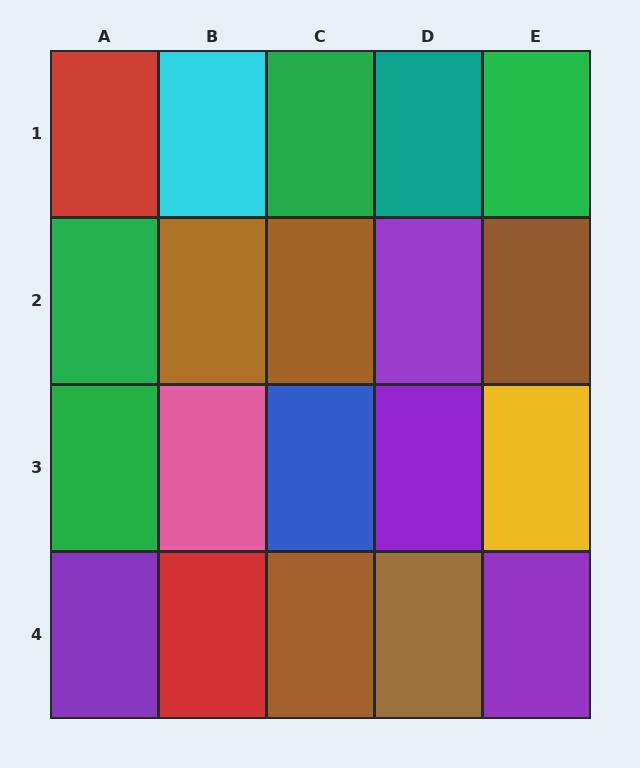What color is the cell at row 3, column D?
Purple.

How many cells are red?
2 cells are red.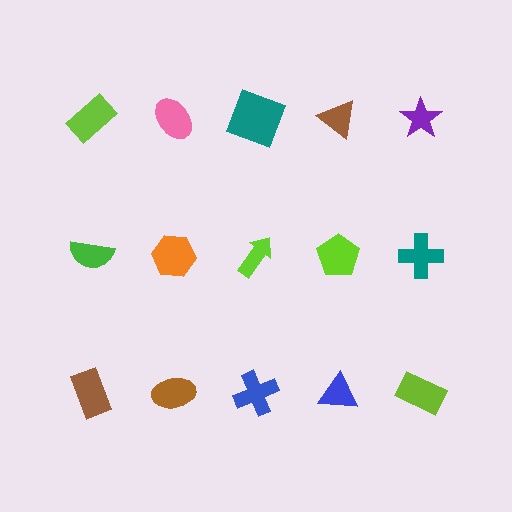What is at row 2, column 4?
A lime pentagon.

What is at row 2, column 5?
A teal cross.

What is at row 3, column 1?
A brown rectangle.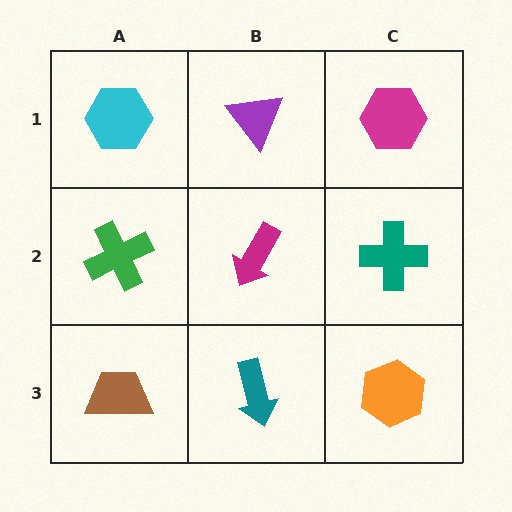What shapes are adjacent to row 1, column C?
A teal cross (row 2, column C), a purple triangle (row 1, column B).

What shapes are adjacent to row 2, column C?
A magenta hexagon (row 1, column C), an orange hexagon (row 3, column C), a magenta arrow (row 2, column B).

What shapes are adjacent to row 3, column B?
A magenta arrow (row 2, column B), a brown trapezoid (row 3, column A), an orange hexagon (row 3, column C).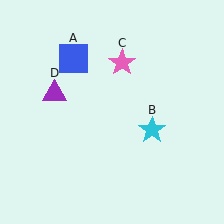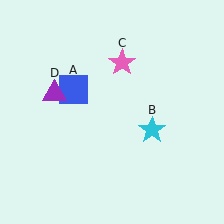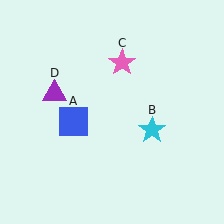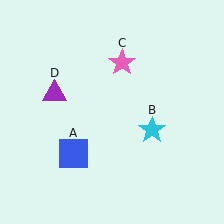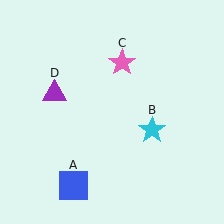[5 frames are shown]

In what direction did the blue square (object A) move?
The blue square (object A) moved down.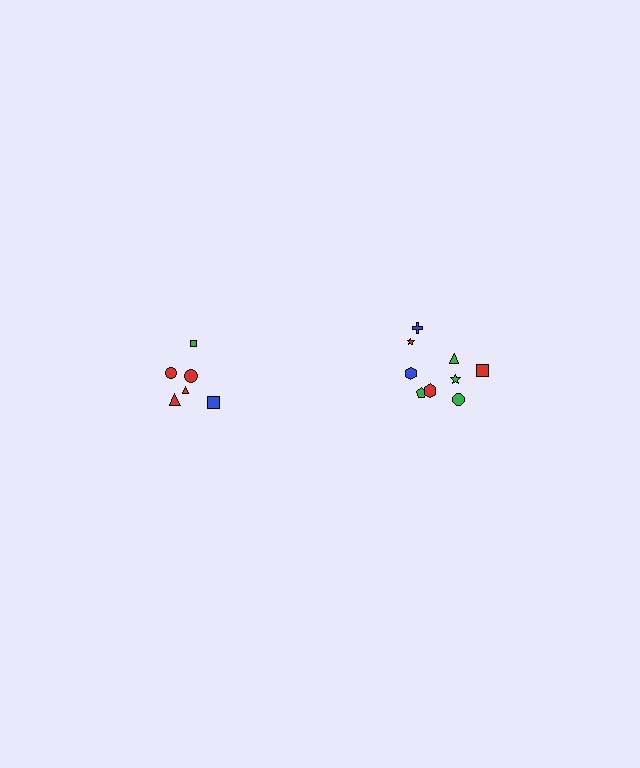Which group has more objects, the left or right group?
The right group.